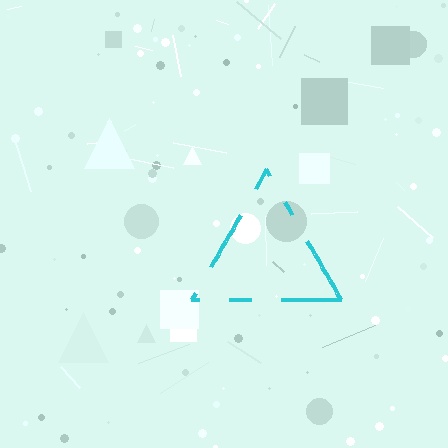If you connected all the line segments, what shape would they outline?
They would outline a triangle.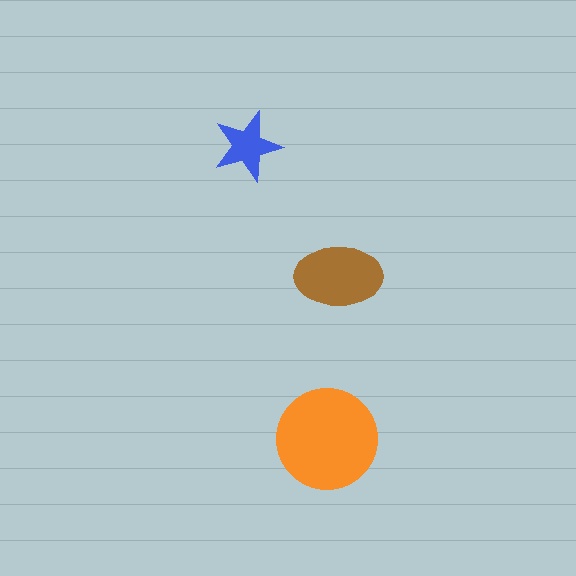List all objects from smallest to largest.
The blue star, the brown ellipse, the orange circle.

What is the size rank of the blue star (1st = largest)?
3rd.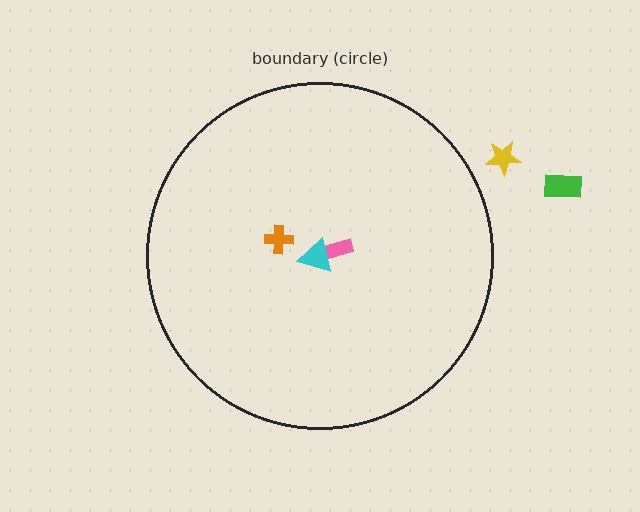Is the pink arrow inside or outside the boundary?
Inside.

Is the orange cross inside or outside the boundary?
Inside.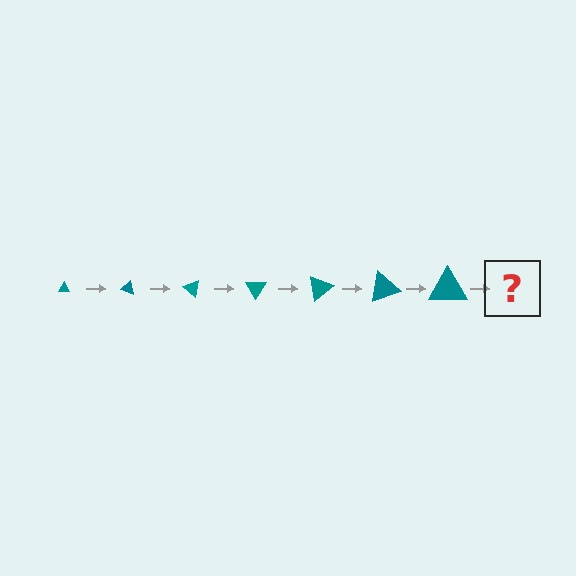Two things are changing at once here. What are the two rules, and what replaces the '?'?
The two rules are that the triangle grows larger each step and it rotates 20 degrees each step. The '?' should be a triangle, larger than the previous one and rotated 140 degrees from the start.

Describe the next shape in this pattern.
It should be a triangle, larger than the previous one and rotated 140 degrees from the start.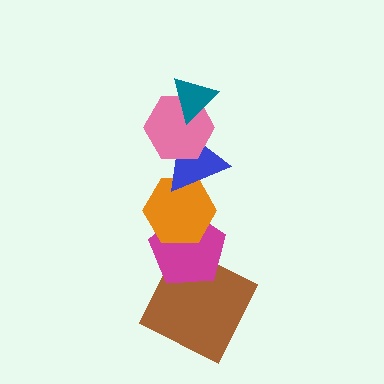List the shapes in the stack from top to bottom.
From top to bottom: the teal triangle, the pink hexagon, the blue triangle, the orange hexagon, the magenta pentagon, the brown square.